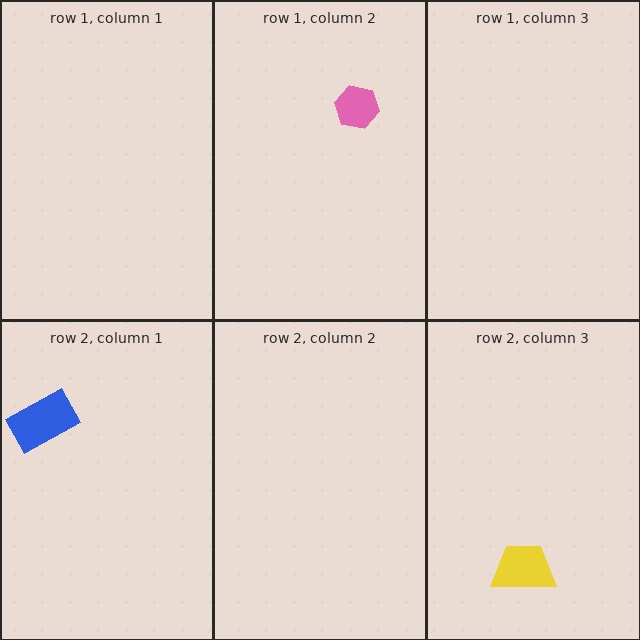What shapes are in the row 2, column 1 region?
The blue rectangle.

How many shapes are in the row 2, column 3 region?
1.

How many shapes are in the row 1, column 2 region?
1.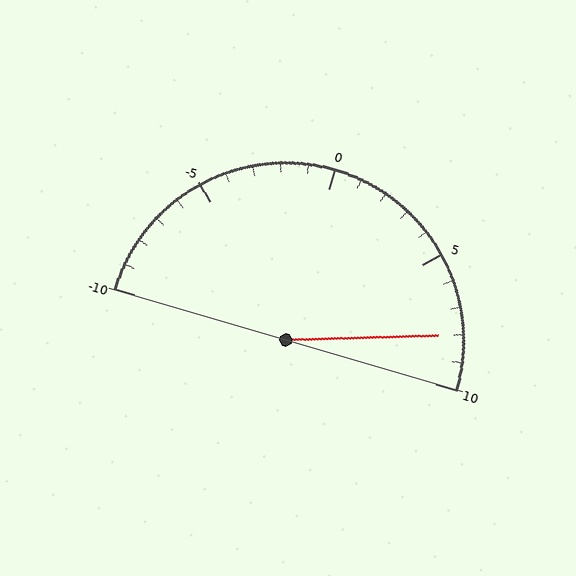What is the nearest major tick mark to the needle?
The nearest major tick mark is 10.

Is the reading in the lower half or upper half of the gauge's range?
The reading is in the upper half of the range (-10 to 10).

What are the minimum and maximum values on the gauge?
The gauge ranges from -10 to 10.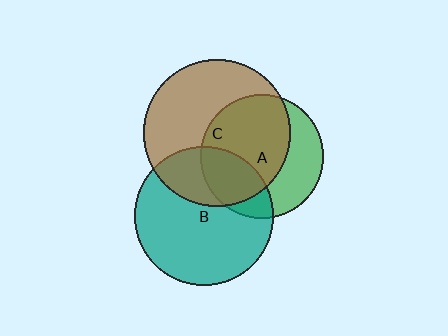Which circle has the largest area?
Circle C (brown).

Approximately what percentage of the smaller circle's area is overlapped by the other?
Approximately 65%.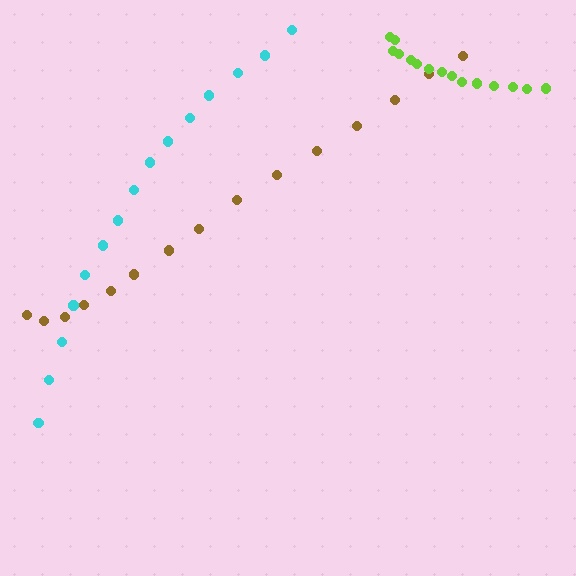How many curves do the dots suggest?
There are 3 distinct paths.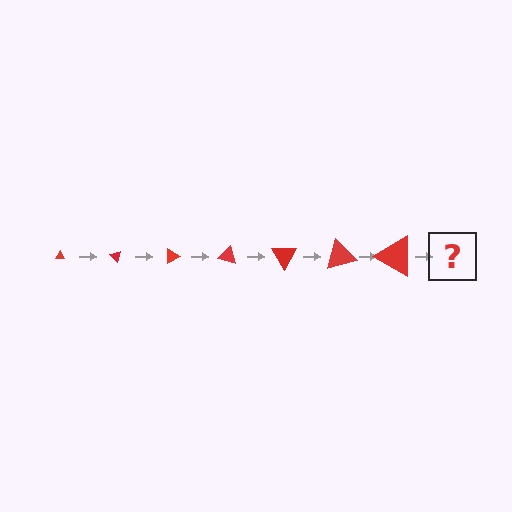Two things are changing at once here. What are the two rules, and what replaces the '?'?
The two rules are that the triangle grows larger each step and it rotates 45 degrees each step. The '?' should be a triangle, larger than the previous one and rotated 315 degrees from the start.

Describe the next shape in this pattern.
It should be a triangle, larger than the previous one and rotated 315 degrees from the start.